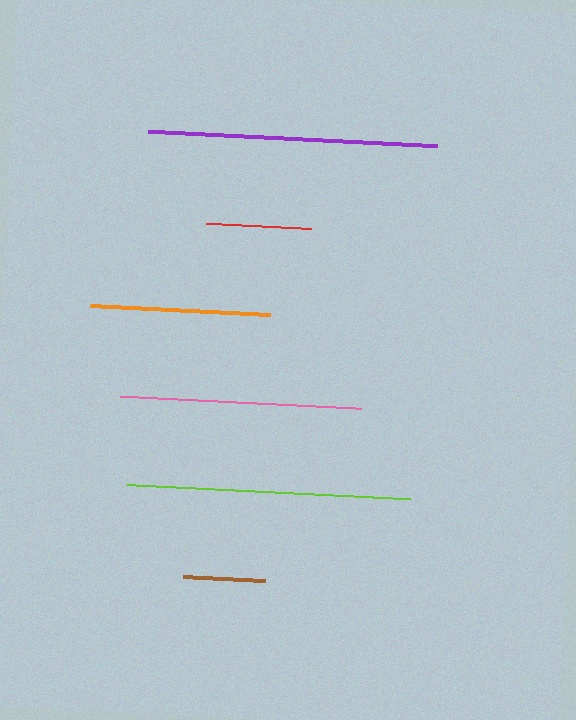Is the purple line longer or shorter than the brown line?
The purple line is longer than the brown line.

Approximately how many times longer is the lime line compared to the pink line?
The lime line is approximately 1.2 times the length of the pink line.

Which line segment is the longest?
The purple line is the longest at approximately 289 pixels.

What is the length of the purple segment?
The purple segment is approximately 289 pixels long.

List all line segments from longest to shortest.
From longest to shortest: purple, lime, pink, orange, red, brown.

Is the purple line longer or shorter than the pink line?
The purple line is longer than the pink line.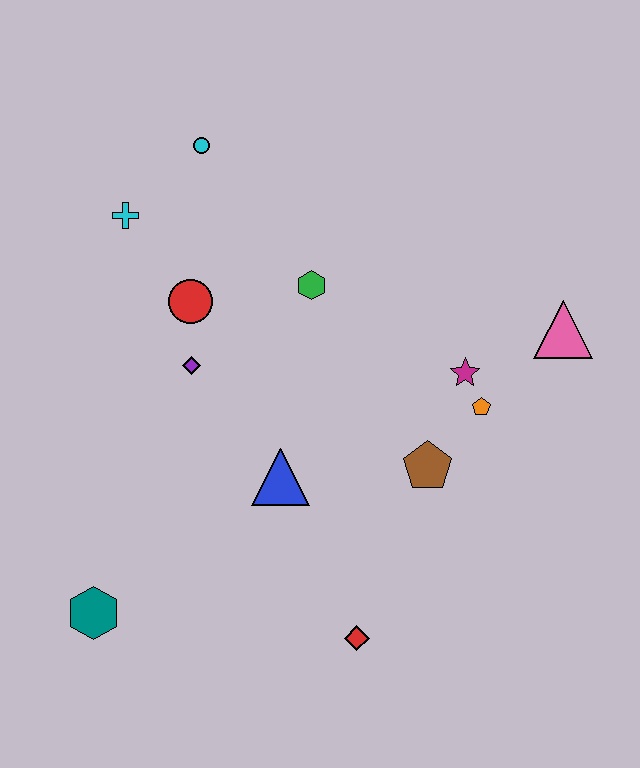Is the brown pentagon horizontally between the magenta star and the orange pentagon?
No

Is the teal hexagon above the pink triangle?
No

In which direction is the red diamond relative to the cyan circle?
The red diamond is below the cyan circle.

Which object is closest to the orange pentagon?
The magenta star is closest to the orange pentagon.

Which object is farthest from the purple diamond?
The pink triangle is farthest from the purple diamond.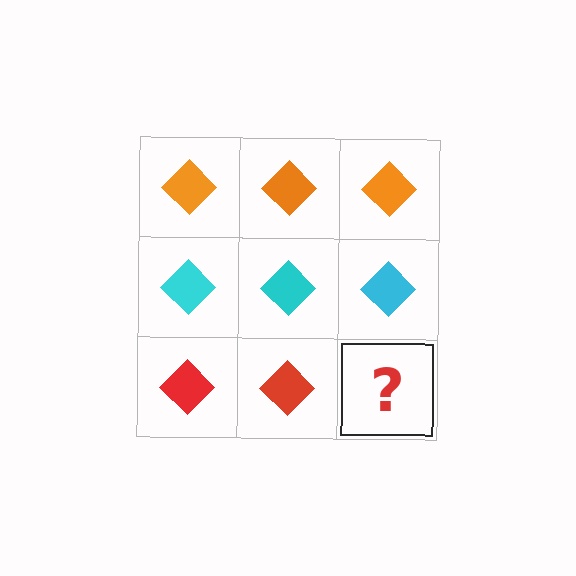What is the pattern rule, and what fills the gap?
The rule is that each row has a consistent color. The gap should be filled with a red diamond.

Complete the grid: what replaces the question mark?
The question mark should be replaced with a red diamond.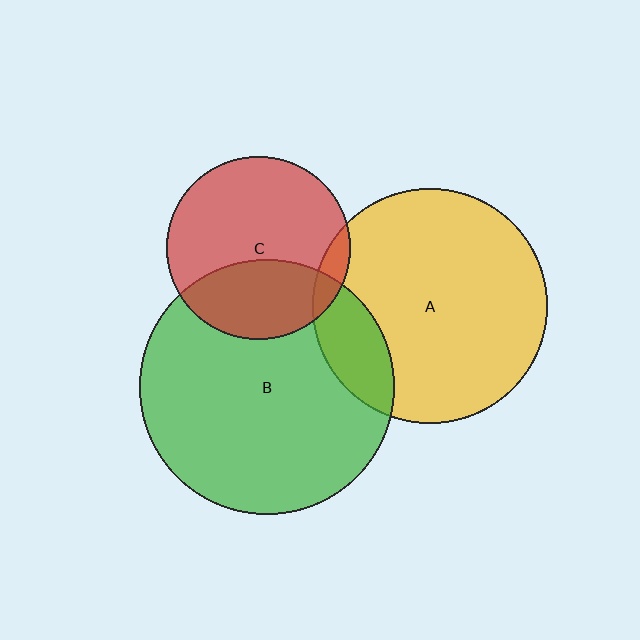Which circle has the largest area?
Circle B (green).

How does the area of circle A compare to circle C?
Approximately 1.6 times.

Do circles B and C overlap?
Yes.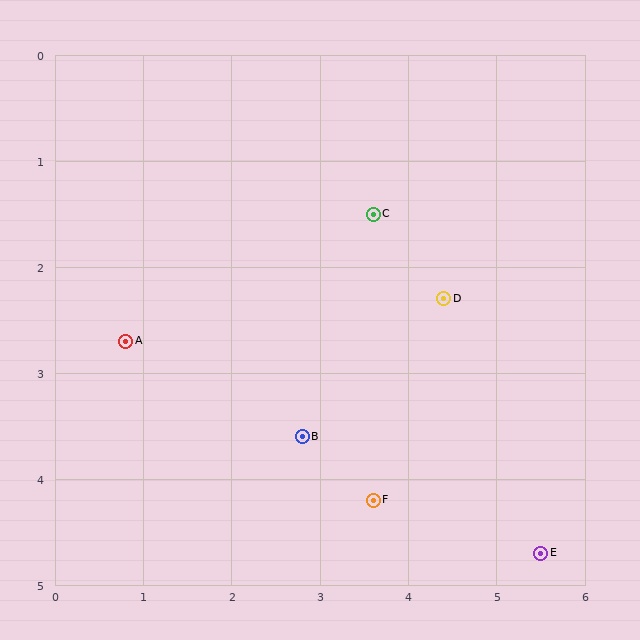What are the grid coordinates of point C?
Point C is at approximately (3.6, 1.5).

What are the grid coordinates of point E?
Point E is at approximately (5.5, 4.7).